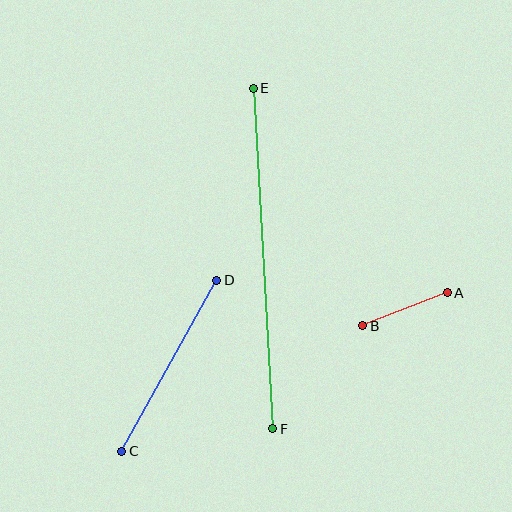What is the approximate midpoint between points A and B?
The midpoint is at approximately (405, 309) pixels.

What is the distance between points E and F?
The distance is approximately 341 pixels.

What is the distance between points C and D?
The distance is approximately 196 pixels.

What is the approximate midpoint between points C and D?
The midpoint is at approximately (169, 366) pixels.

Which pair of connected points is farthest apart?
Points E and F are farthest apart.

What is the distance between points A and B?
The distance is approximately 91 pixels.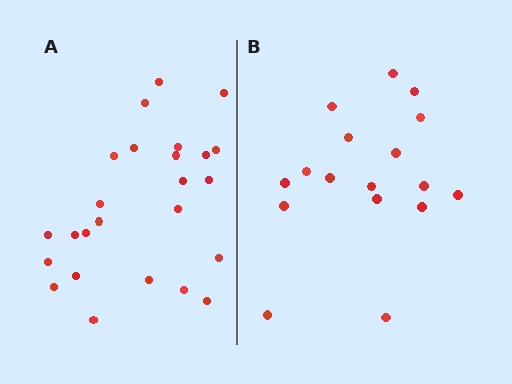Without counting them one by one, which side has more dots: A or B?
Region A (the left region) has more dots.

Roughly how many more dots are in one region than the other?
Region A has roughly 8 or so more dots than region B.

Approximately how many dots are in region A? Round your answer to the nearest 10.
About 20 dots. (The exact count is 25, which rounds to 20.)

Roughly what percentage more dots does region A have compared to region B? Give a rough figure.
About 45% more.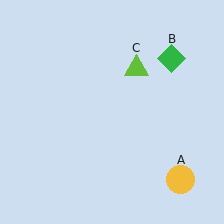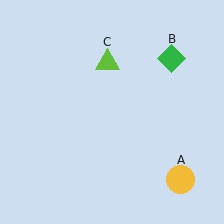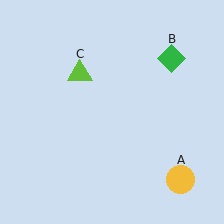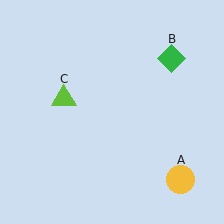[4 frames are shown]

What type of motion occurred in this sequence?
The lime triangle (object C) rotated counterclockwise around the center of the scene.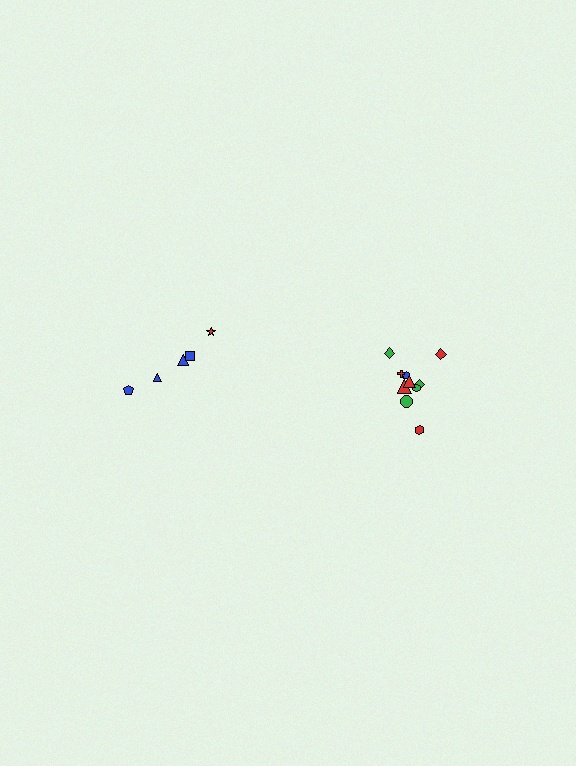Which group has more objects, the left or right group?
The right group.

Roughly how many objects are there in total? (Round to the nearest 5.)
Roughly 15 objects in total.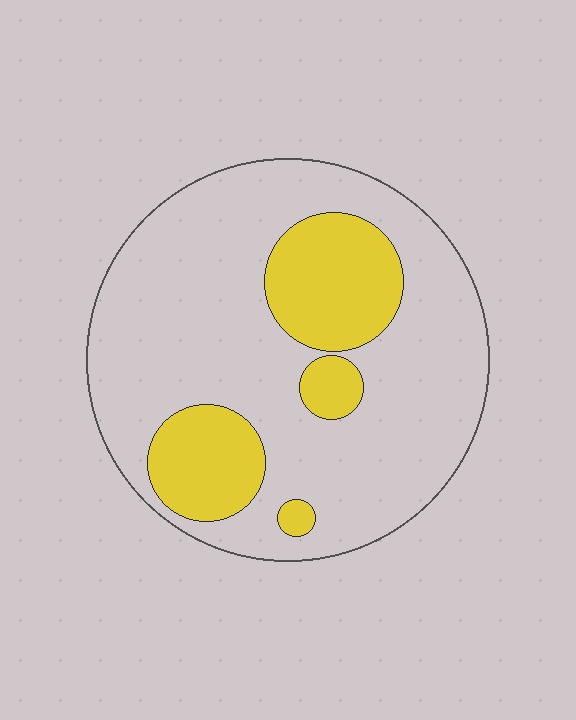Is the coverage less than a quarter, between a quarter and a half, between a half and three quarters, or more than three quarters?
Less than a quarter.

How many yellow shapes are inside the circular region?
4.